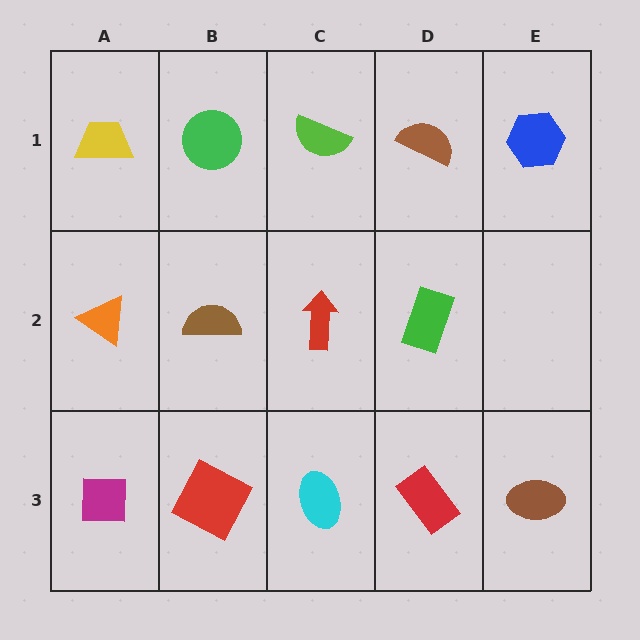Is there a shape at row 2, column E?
No, that cell is empty.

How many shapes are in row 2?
4 shapes.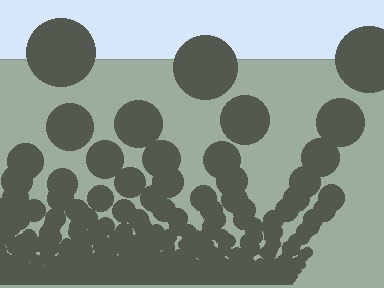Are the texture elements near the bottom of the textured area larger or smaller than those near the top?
Smaller. The gradient is inverted — elements near the bottom are smaller and denser.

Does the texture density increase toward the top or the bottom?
Density increases toward the bottom.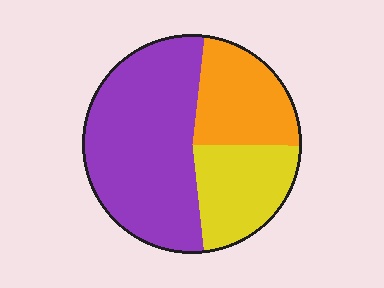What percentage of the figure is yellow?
Yellow covers roughly 25% of the figure.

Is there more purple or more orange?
Purple.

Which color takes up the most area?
Purple, at roughly 55%.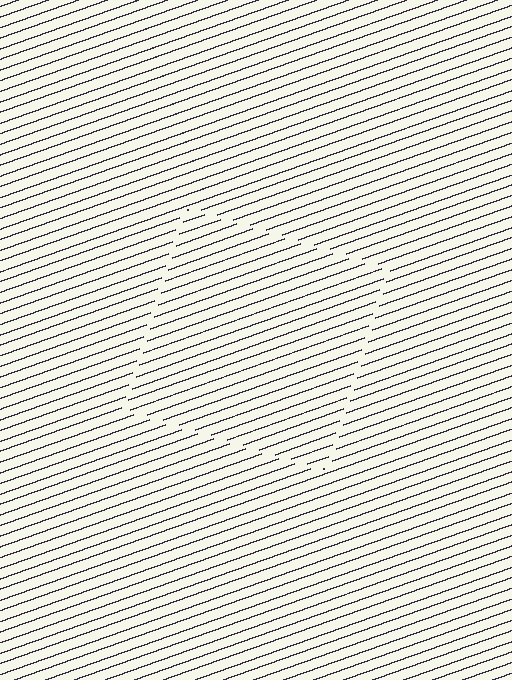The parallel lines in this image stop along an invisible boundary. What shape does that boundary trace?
An illusory square. The interior of the shape contains the same grating, shifted by half a period — the contour is defined by the phase discontinuity where line-ends from the inner and outer gratings abut.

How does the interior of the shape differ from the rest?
The interior of the shape contains the same grating, shifted by half a period — the contour is defined by the phase discontinuity where line-ends from the inner and outer gratings abut.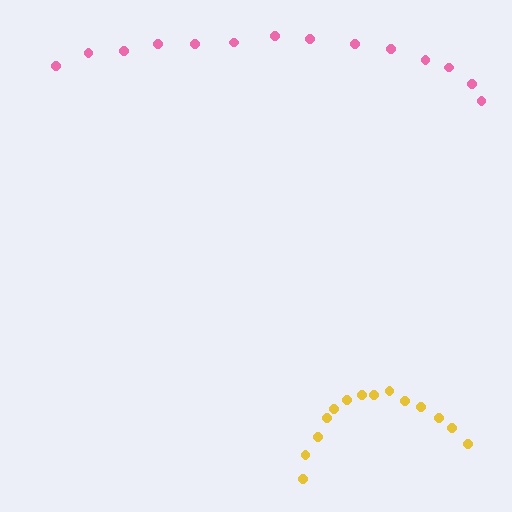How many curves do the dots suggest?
There are 2 distinct paths.